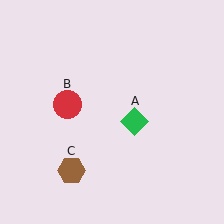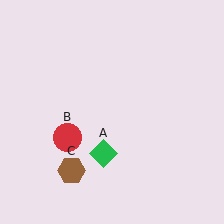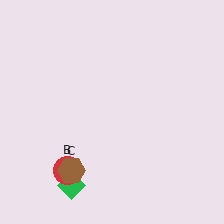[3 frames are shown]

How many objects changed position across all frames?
2 objects changed position: green diamond (object A), red circle (object B).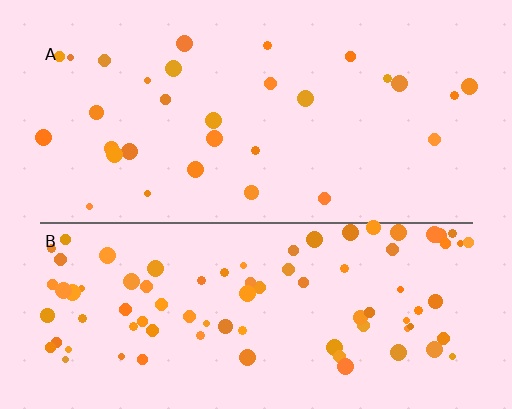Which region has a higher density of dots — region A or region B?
B (the bottom).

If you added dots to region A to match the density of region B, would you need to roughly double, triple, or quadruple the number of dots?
Approximately triple.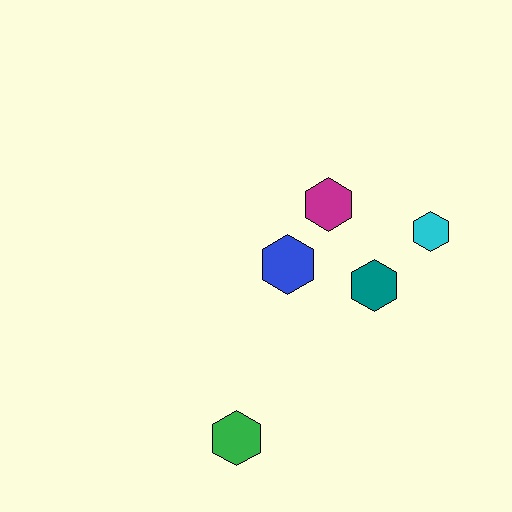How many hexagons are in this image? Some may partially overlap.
There are 5 hexagons.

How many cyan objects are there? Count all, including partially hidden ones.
There is 1 cyan object.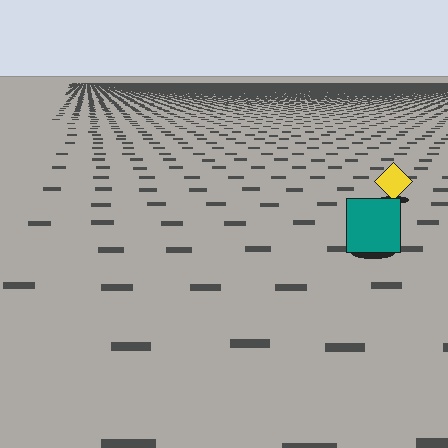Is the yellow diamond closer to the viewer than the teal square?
No. The teal square is closer — you can tell from the texture gradient: the ground texture is coarser near it.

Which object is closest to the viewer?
The teal square is closest. The texture marks near it are larger and more spread out.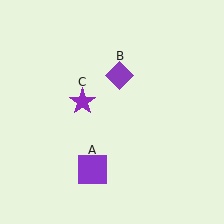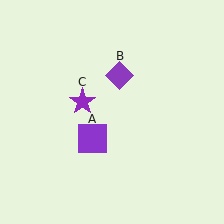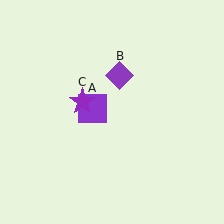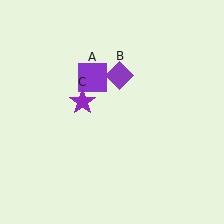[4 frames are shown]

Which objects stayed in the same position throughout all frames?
Purple diamond (object B) and purple star (object C) remained stationary.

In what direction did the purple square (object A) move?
The purple square (object A) moved up.